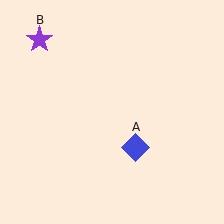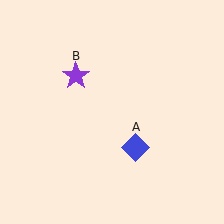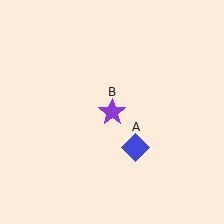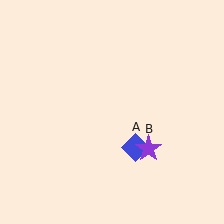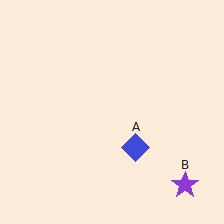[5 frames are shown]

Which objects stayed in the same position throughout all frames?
Blue diamond (object A) remained stationary.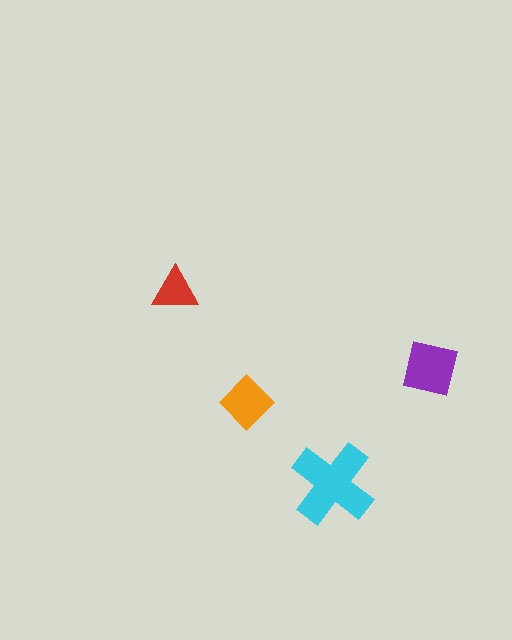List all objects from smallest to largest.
The red triangle, the orange diamond, the purple square, the cyan cross.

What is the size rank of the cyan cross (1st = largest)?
1st.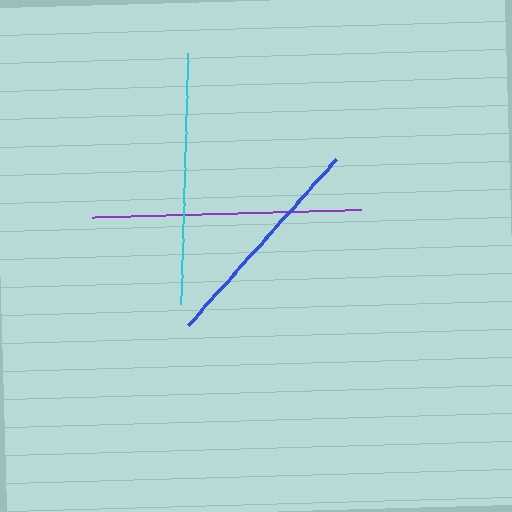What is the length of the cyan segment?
The cyan segment is approximately 251 pixels long.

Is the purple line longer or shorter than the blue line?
The purple line is longer than the blue line.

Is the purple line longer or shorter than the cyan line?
The purple line is longer than the cyan line.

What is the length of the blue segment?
The blue segment is approximately 223 pixels long.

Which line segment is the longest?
The purple line is the longest at approximately 270 pixels.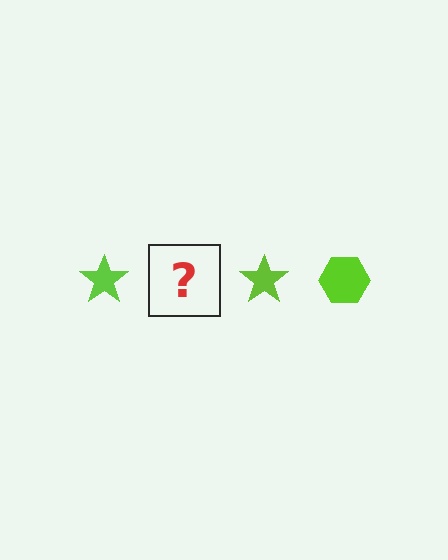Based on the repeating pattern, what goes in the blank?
The blank should be a lime hexagon.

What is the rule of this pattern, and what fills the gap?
The rule is that the pattern cycles through star, hexagon shapes in lime. The gap should be filled with a lime hexagon.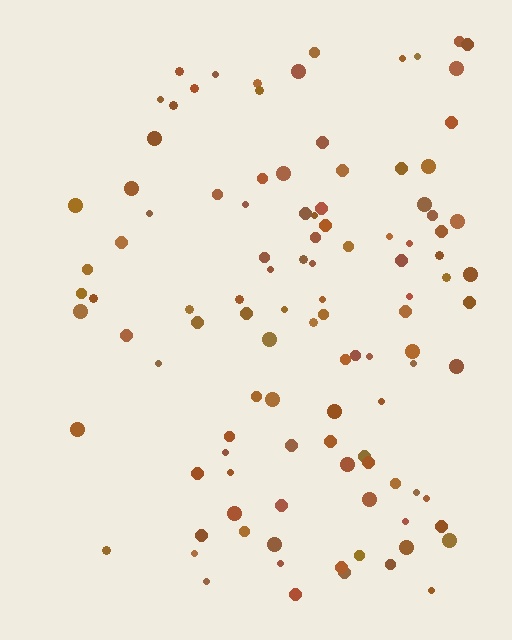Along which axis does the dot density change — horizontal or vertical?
Horizontal.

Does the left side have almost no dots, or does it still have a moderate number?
Still a moderate number, just noticeably fewer than the right.